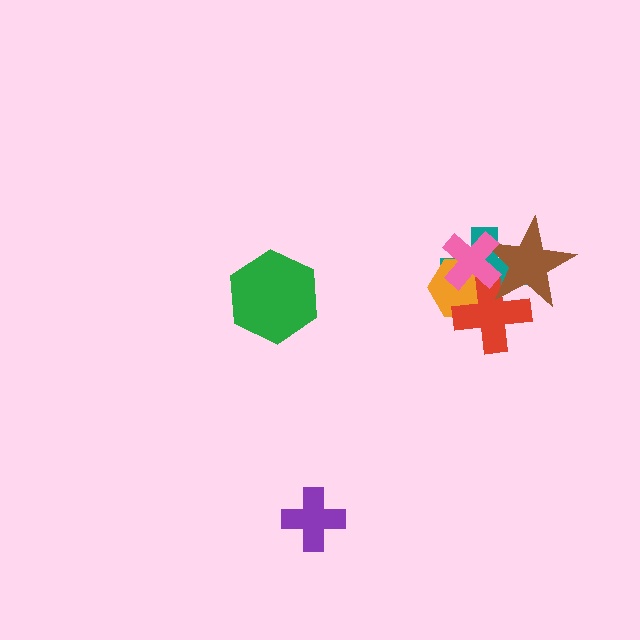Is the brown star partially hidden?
Yes, it is partially covered by another shape.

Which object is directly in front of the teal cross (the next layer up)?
The orange hexagon is directly in front of the teal cross.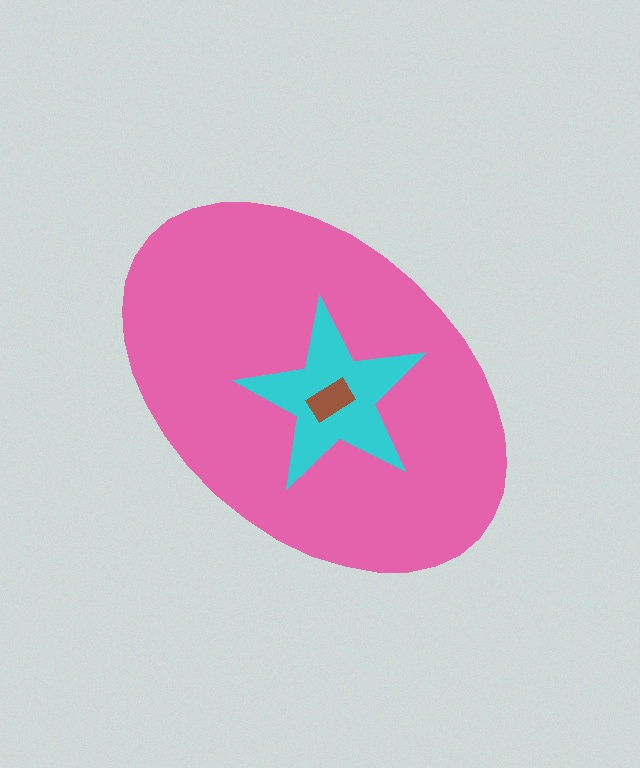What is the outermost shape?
The pink ellipse.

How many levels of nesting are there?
3.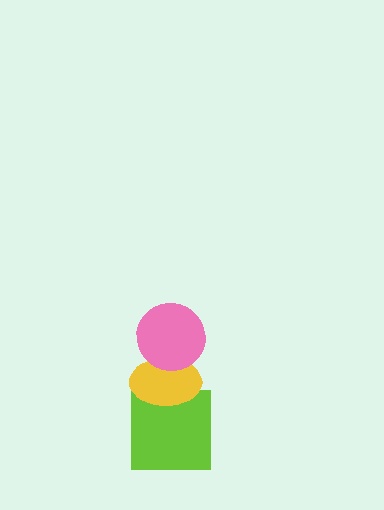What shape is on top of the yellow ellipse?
The pink circle is on top of the yellow ellipse.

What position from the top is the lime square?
The lime square is 3rd from the top.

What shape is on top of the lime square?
The yellow ellipse is on top of the lime square.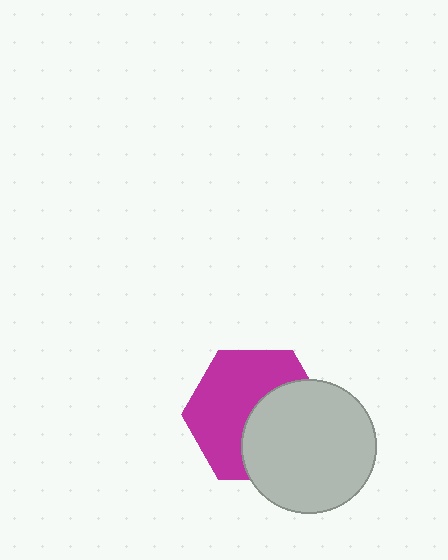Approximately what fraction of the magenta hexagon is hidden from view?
Roughly 43% of the magenta hexagon is hidden behind the light gray circle.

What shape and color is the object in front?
The object in front is a light gray circle.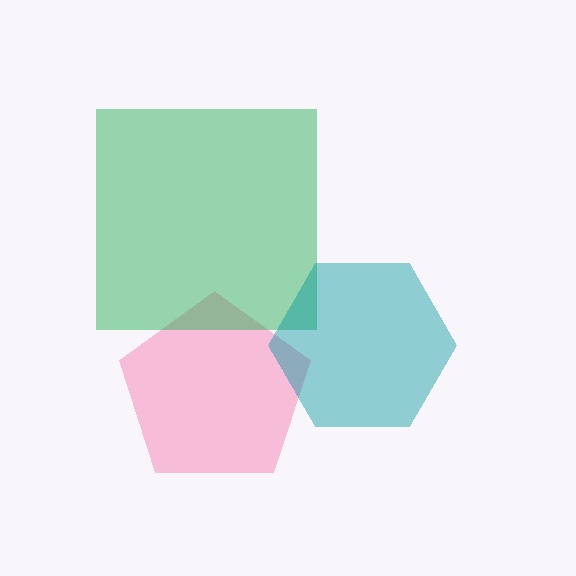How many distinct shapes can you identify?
There are 3 distinct shapes: a pink pentagon, a green square, a teal hexagon.